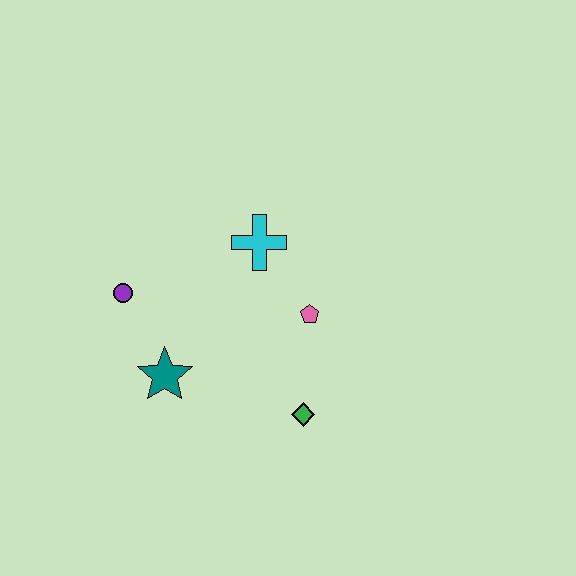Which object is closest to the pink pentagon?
The cyan cross is closest to the pink pentagon.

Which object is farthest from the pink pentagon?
The purple circle is farthest from the pink pentagon.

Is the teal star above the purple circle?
No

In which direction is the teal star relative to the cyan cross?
The teal star is below the cyan cross.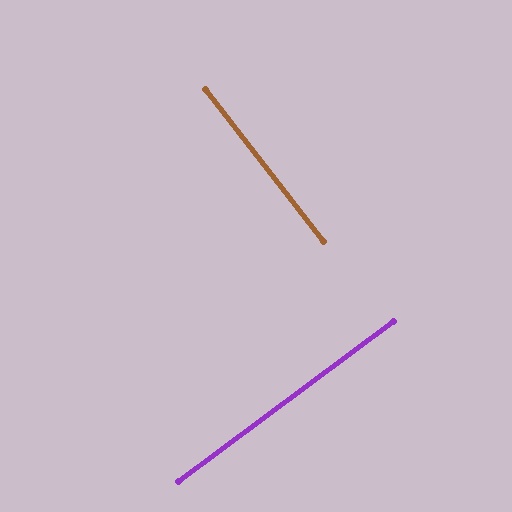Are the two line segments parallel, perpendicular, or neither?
Perpendicular — they meet at approximately 89°.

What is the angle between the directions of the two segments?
Approximately 89 degrees.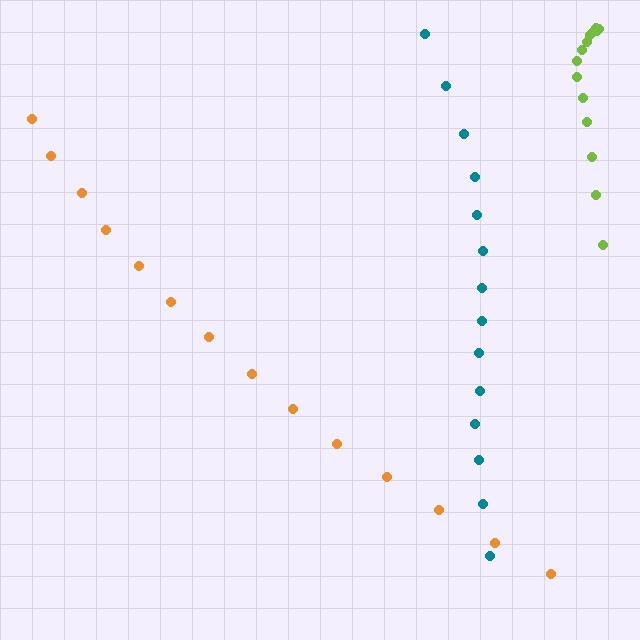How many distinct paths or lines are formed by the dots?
There are 3 distinct paths.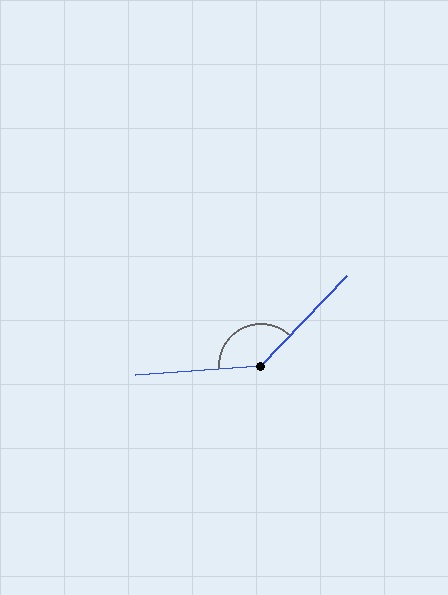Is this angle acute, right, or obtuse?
It is obtuse.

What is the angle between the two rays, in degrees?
Approximately 138 degrees.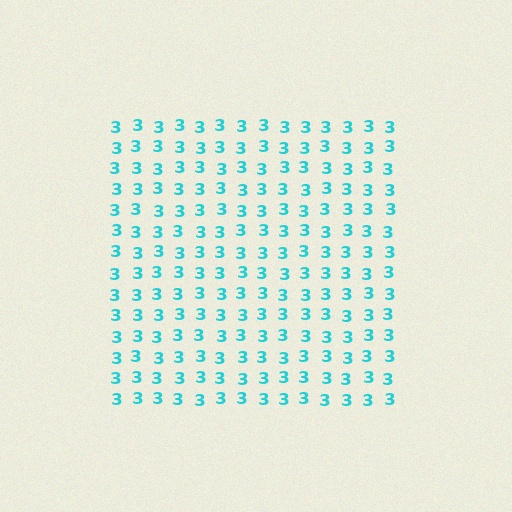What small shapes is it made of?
It is made of small digit 3's.